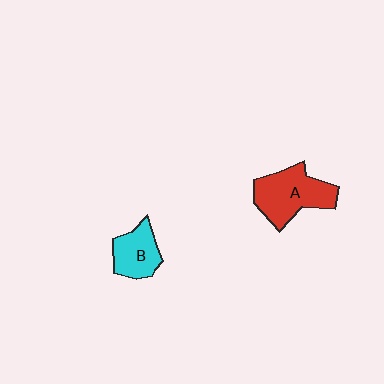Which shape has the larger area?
Shape A (red).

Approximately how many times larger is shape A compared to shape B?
Approximately 1.6 times.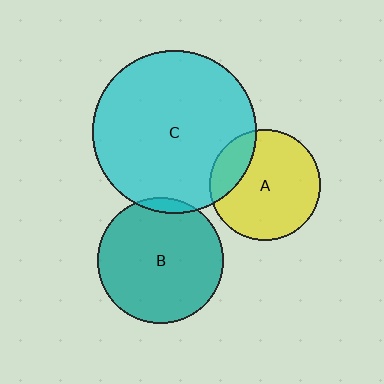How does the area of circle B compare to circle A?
Approximately 1.3 times.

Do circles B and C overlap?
Yes.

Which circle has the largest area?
Circle C (cyan).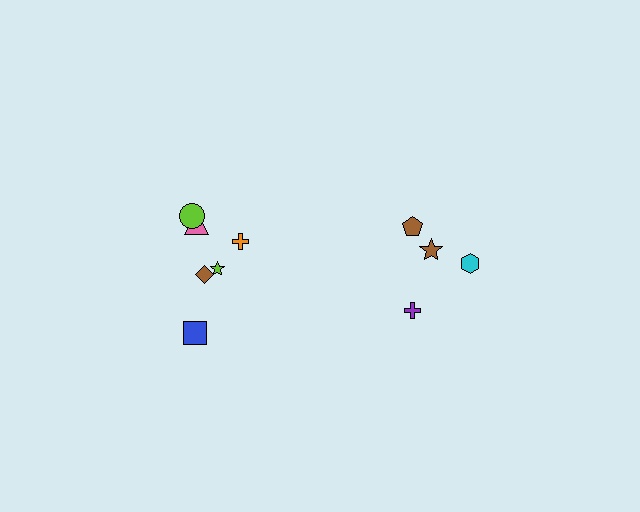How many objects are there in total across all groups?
There are 10 objects.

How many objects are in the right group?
There are 4 objects.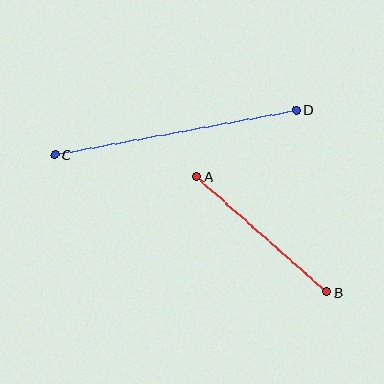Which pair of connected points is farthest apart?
Points C and D are farthest apart.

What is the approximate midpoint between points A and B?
The midpoint is at approximately (261, 234) pixels.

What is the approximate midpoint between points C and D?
The midpoint is at approximately (175, 132) pixels.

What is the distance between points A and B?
The distance is approximately 174 pixels.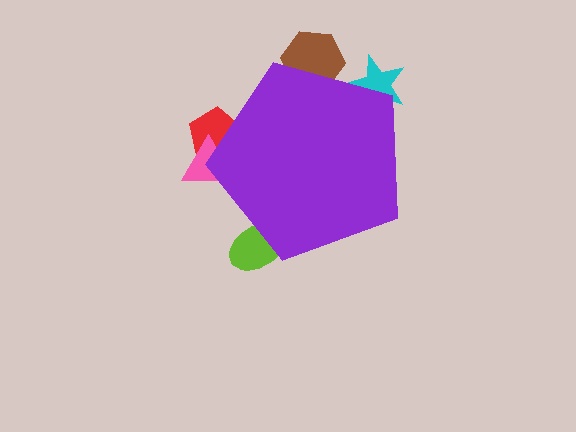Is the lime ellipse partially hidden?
Yes, the lime ellipse is partially hidden behind the purple pentagon.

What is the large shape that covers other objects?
A purple pentagon.